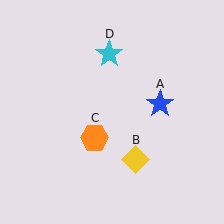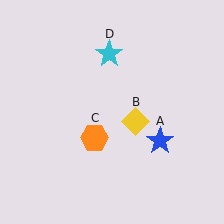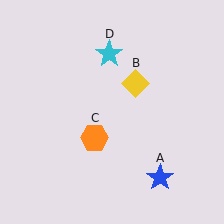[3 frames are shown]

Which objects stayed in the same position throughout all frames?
Orange hexagon (object C) and cyan star (object D) remained stationary.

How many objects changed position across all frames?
2 objects changed position: blue star (object A), yellow diamond (object B).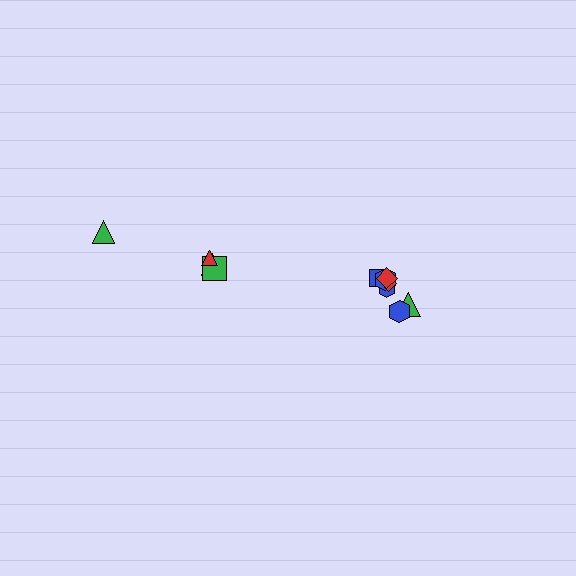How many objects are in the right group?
There are 7 objects.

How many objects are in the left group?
There are 4 objects.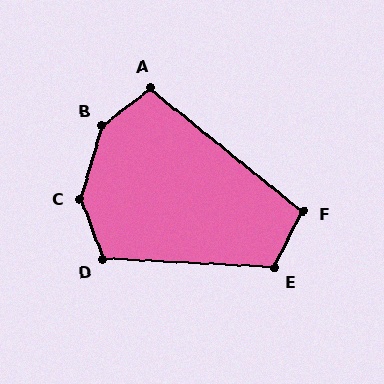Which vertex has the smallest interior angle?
F, at approximately 103 degrees.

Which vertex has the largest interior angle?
B, at approximately 144 degrees.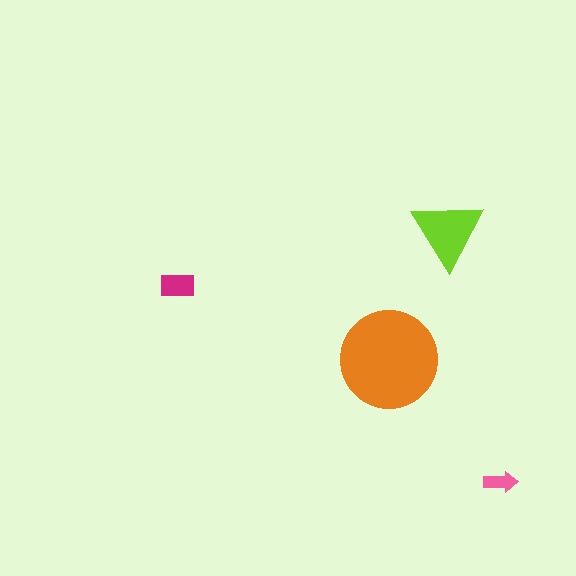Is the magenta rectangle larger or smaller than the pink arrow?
Larger.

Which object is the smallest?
The pink arrow.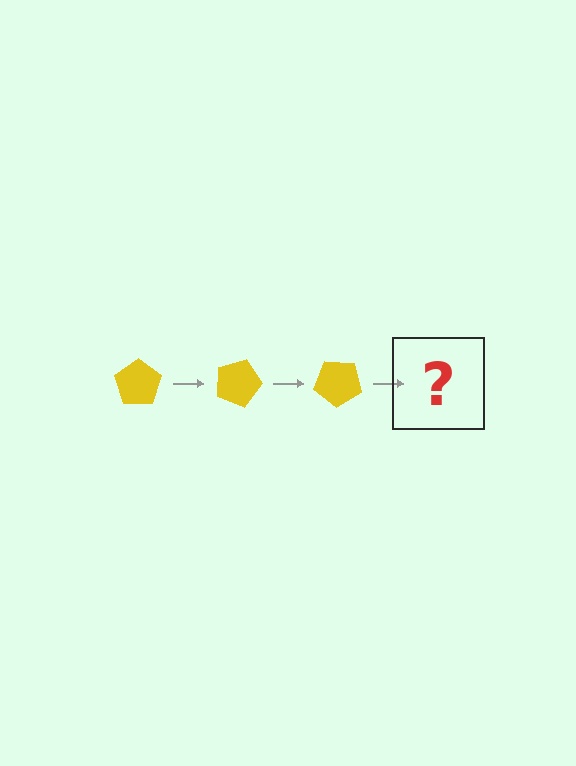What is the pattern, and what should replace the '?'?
The pattern is that the pentagon rotates 20 degrees each step. The '?' should be a yellow pentagon rotated 60 degrees.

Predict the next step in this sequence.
The next step is a yellow pentagon rotated 60 degrees.